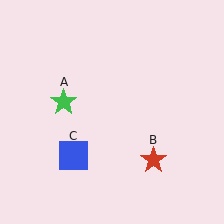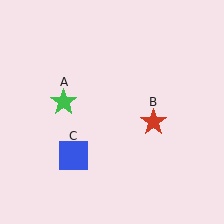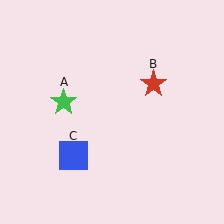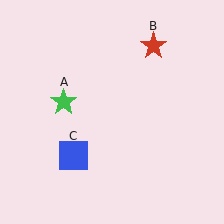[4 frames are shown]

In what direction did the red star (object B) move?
The red star (object B) moved up.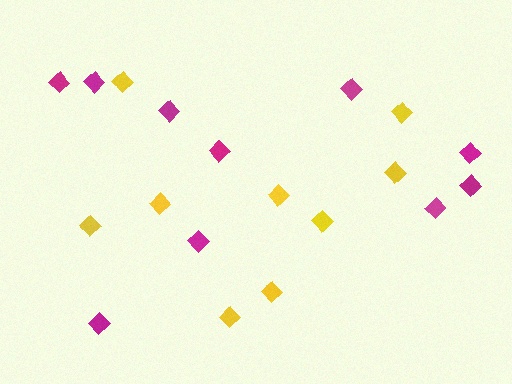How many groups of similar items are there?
There are 2 groups: one group of yellow diamonds (9) and one group of magenta diamonds (10).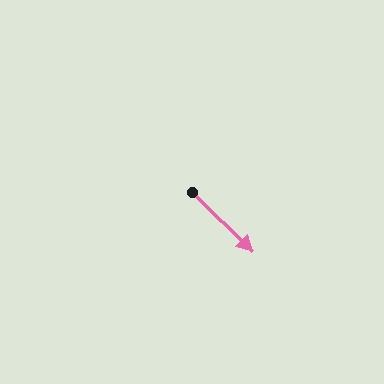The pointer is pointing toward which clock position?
Roughly 4 o'clock.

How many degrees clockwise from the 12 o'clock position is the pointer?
Approximately 134 degrees.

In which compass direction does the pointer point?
Southeast.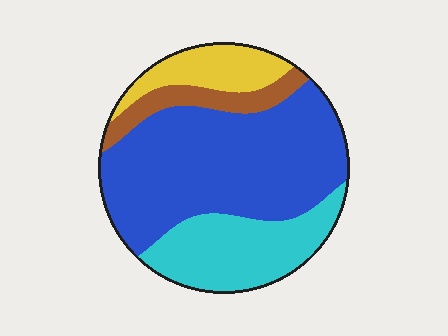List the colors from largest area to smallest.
From largest to smallest: blue, cyan, yellow, brown.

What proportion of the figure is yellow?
Yellow takes up about one eighth (1/8) of the figure.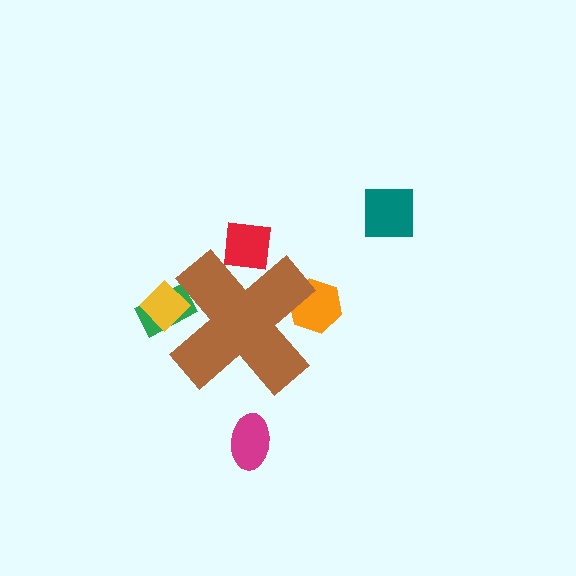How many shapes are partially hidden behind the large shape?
4 shapes are partially hidden.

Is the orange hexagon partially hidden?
Yes, the orange hexagon is partially hidden behind the brown cross.